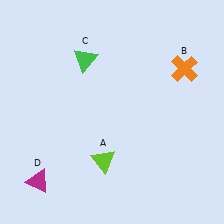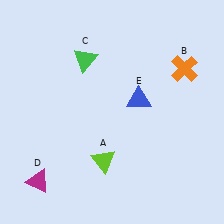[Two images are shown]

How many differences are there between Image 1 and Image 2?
There is 1 difference between the two images.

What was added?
A blue triangle (E) was added in Image 2.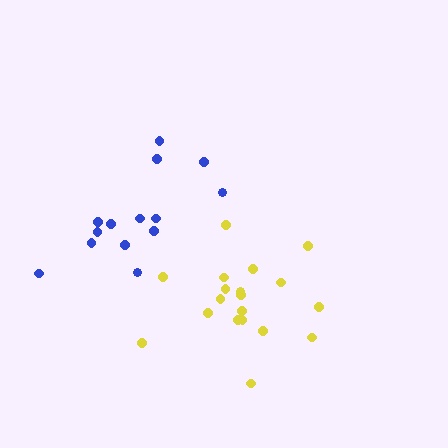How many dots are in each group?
Group 1: 14 dots, Group 2: 19 dots (33 total).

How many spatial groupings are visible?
There are 2 spatial groupings.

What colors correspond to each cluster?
The clusters are colored: blue, yellow.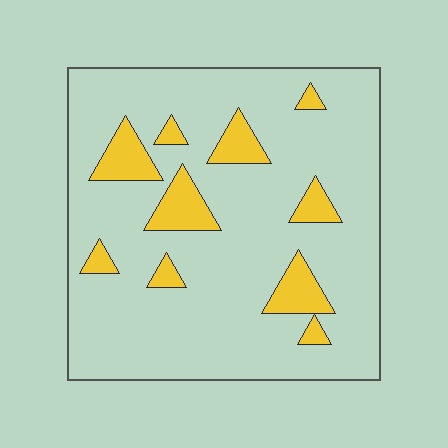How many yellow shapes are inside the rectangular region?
10.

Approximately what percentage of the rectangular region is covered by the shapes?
Approximately 15%.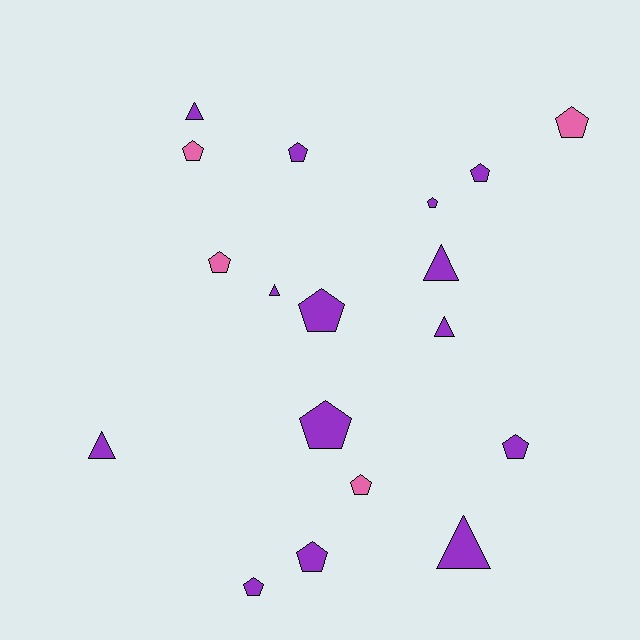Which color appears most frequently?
Purple, with 14 objects.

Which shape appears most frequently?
Pentagon, with 12 objects.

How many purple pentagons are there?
There are 8 purple pentagons.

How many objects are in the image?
There are 18 objects.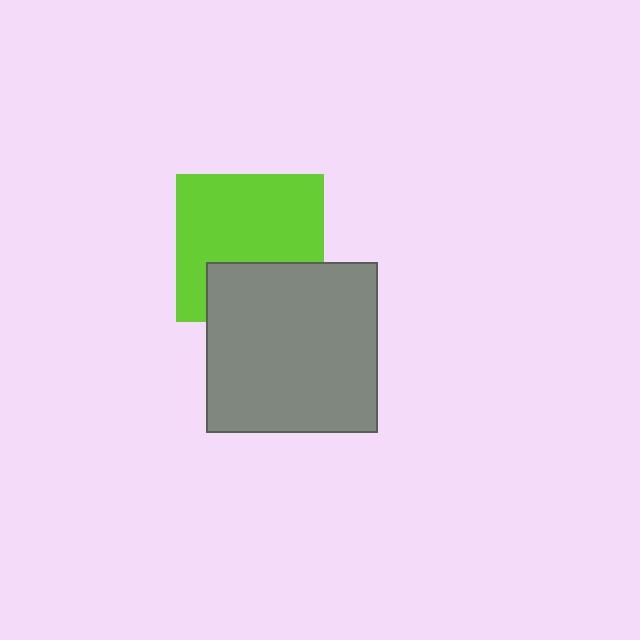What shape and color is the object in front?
The object in front is a gray square.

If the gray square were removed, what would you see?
You would see the complete lime square.